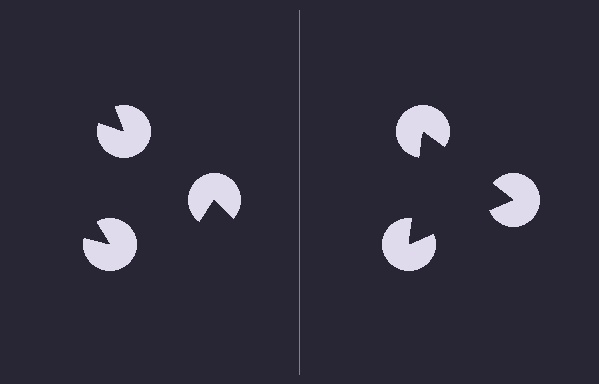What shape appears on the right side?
An illusory triangle.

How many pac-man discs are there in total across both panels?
6 — 3 on each side.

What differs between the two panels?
The pac-man discs are positioned identically on both sides; only the wedge orientations differ. On the right they align to a triangle; on the left they are misaligned.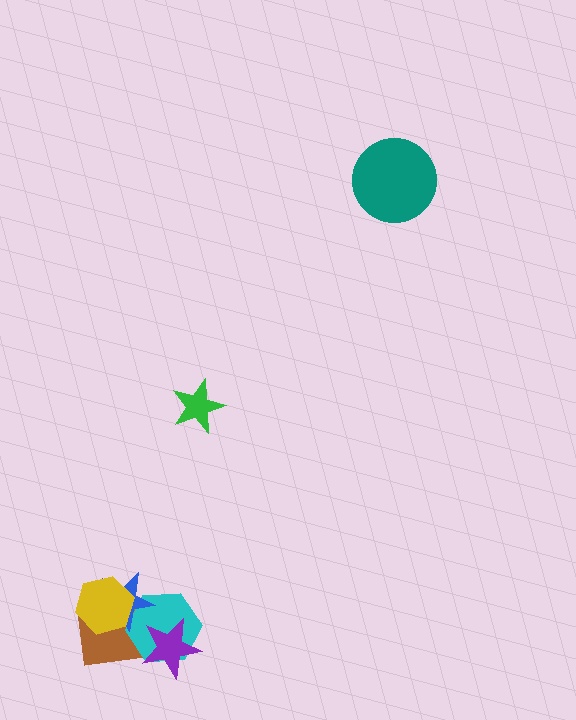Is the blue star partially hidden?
Yes, it is partially covered by another shape.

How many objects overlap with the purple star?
2 objects overlap with the purple star.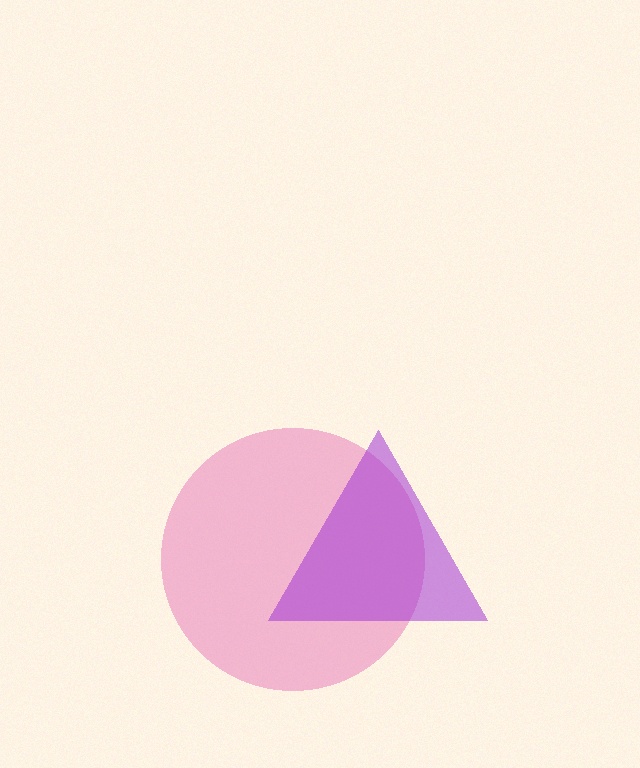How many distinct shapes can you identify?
There are 2 distinct shapes: a pink circle, a purple triangle.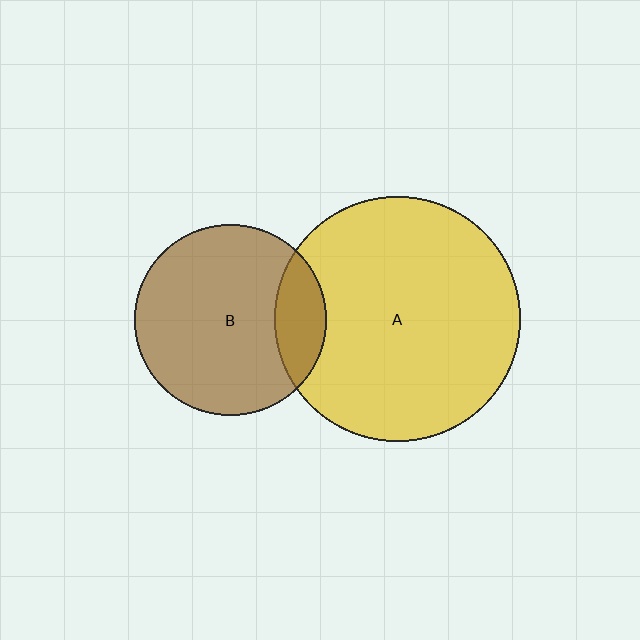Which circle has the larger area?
Circle A (yellow).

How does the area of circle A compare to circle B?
Approximately 1.6 times.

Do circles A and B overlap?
Yes.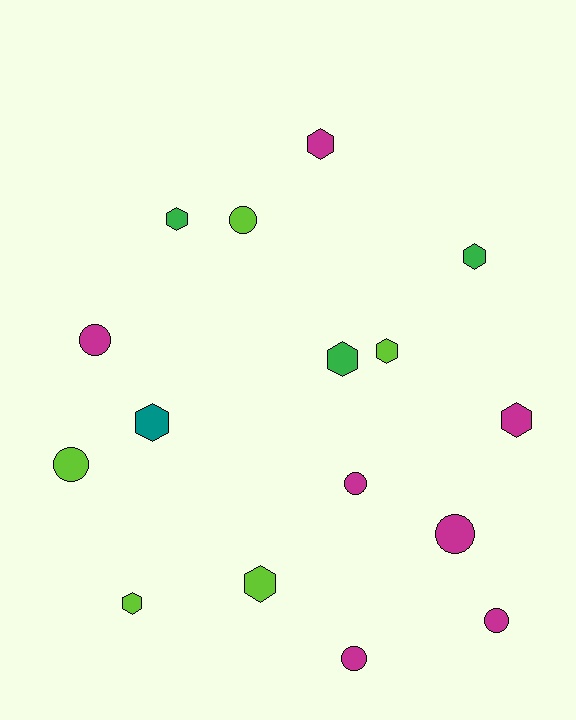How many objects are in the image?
There are 16 objects.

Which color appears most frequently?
Magenta, with 7 objects.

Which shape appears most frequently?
Hexagon, with 9 objects.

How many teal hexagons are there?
There is 1 teal hexagon.